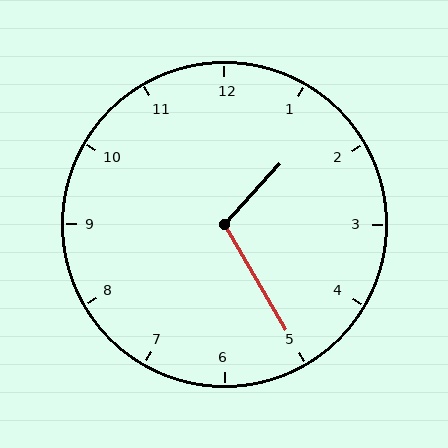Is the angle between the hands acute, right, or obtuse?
It is obtuse.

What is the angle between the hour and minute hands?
Approximately 108 degrees.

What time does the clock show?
1:25.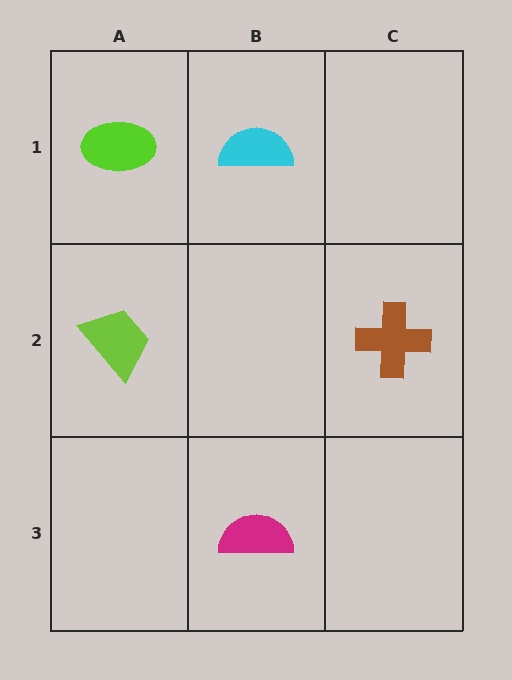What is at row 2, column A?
A lime trapezoid.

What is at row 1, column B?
A cyan semicircle.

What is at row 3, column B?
A magenta semicircle.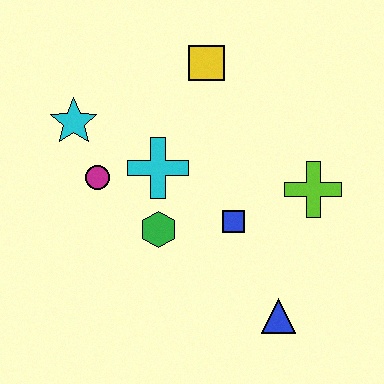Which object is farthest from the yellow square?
The blue triangle is farthest from the yellow square.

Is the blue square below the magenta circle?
Yes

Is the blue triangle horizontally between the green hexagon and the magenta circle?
No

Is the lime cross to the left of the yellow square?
No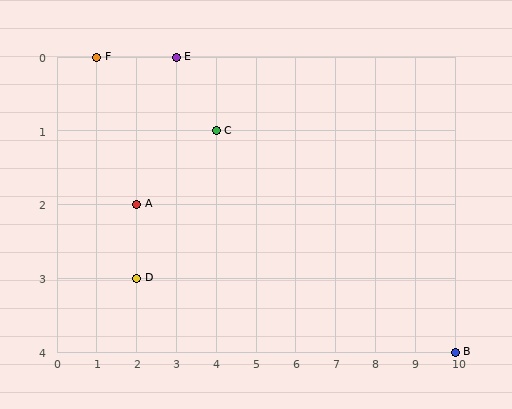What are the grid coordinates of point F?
Point F is at grid coordinates (1, 0).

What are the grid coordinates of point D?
Point D is at grid coordinates (2, 3).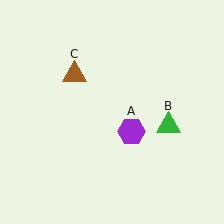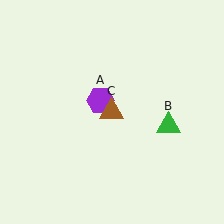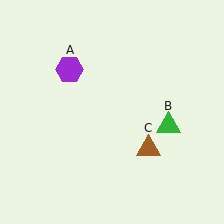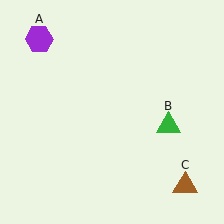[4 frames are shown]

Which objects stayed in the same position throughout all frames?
Green triangle (object B) remained stationary.